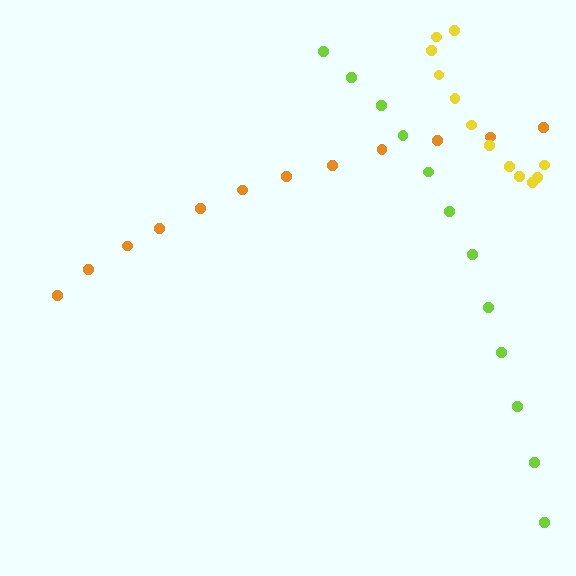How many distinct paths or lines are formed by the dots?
There are 3 distinct paths.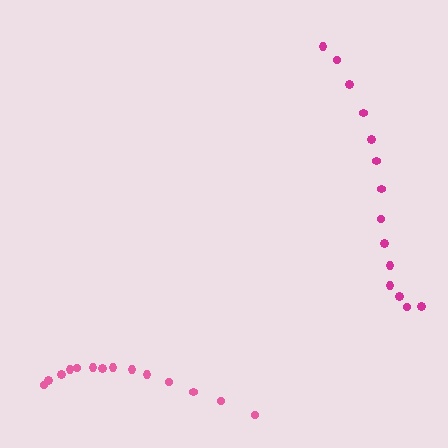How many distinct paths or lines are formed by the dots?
There are 2 distinct paths.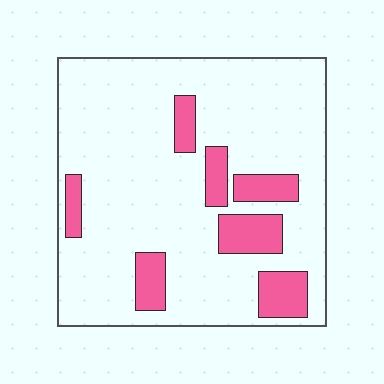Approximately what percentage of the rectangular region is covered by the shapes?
Approximately 15%.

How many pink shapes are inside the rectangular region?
7.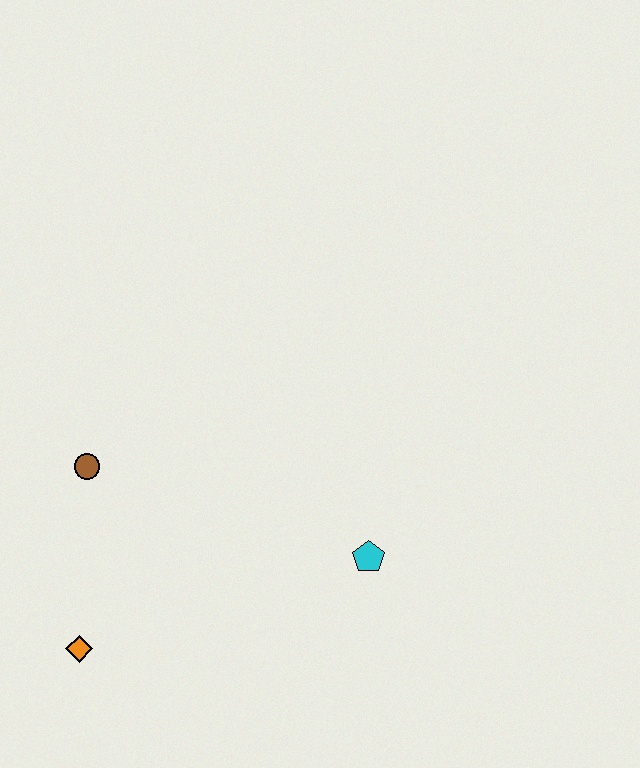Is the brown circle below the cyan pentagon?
No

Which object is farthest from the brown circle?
The cyan pentagon is farthest from the brown circle.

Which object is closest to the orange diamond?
The brown circle is closest to the orange diamond.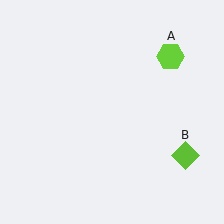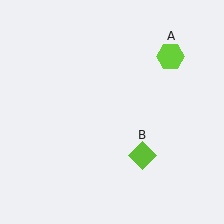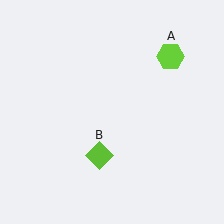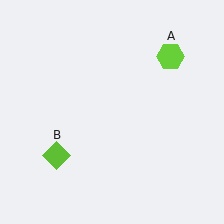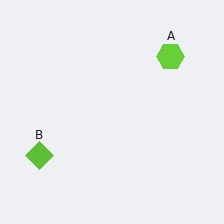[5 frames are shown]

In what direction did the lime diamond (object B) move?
The lime diamond (object B) moved left.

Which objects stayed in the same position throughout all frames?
Lime hexagon (object A) remained stationary.